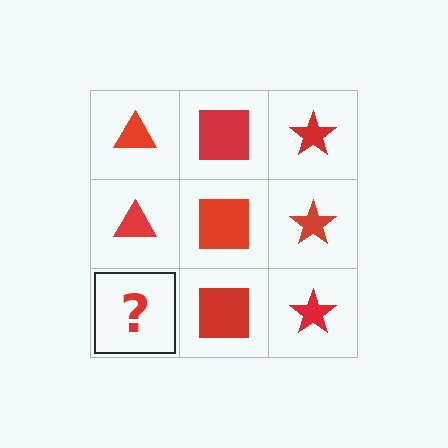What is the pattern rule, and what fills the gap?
The rule is that each column has a consistent shape. The gap should be filled with a red triangle.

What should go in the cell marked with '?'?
The missing cell should contain a red triangle.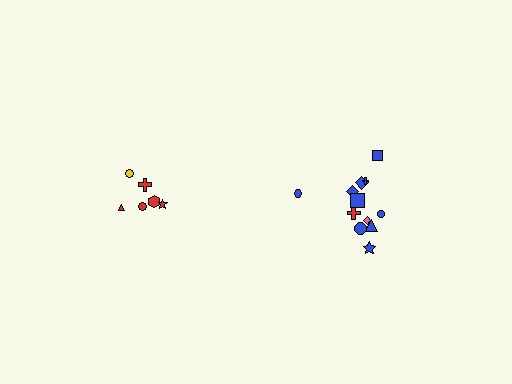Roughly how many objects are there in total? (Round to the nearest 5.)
Roughly 20 objects in total.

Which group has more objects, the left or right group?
The right group.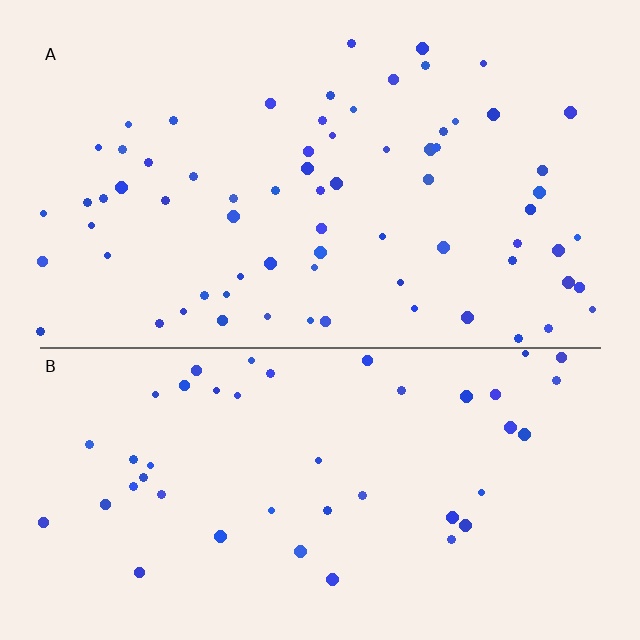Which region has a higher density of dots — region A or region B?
A (the top).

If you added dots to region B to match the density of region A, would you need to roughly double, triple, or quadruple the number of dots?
Approximately double.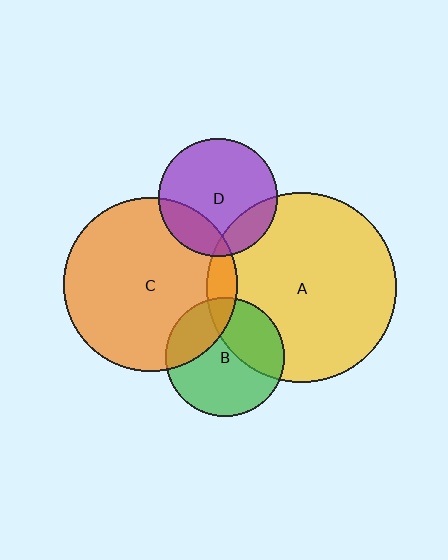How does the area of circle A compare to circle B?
Approximately 2.6 times.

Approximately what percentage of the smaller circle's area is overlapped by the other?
Approximately 10%.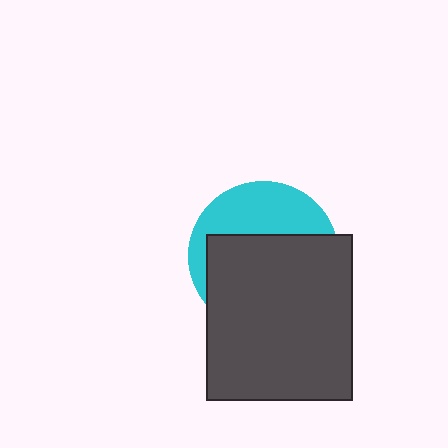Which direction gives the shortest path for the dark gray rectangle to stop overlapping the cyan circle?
Moving down gives the shortest separation.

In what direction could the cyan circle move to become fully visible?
The cyan circle could move up. That would shift it out from behind the dark gray rectangle entirely.